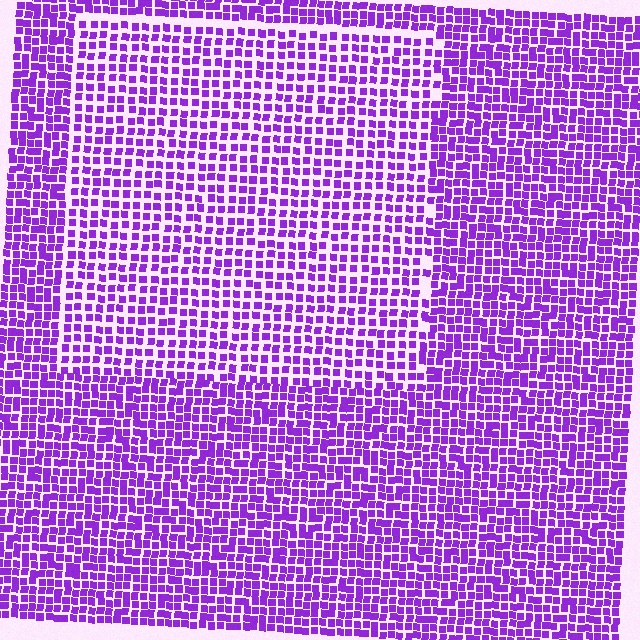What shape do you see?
I see a rectangle.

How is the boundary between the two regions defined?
The boundary is defined by a change in element density (approximately 1.5x ratio). All elements are the same color, size, and shape.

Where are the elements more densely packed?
The elements are more densely packed outside the rectangle boundary.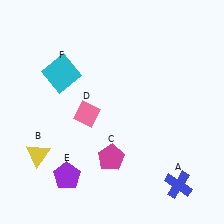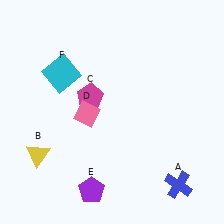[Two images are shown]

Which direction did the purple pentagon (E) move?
The purple pentagon (E) moved right.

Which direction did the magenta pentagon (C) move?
The magenta pentagon (C) moved up.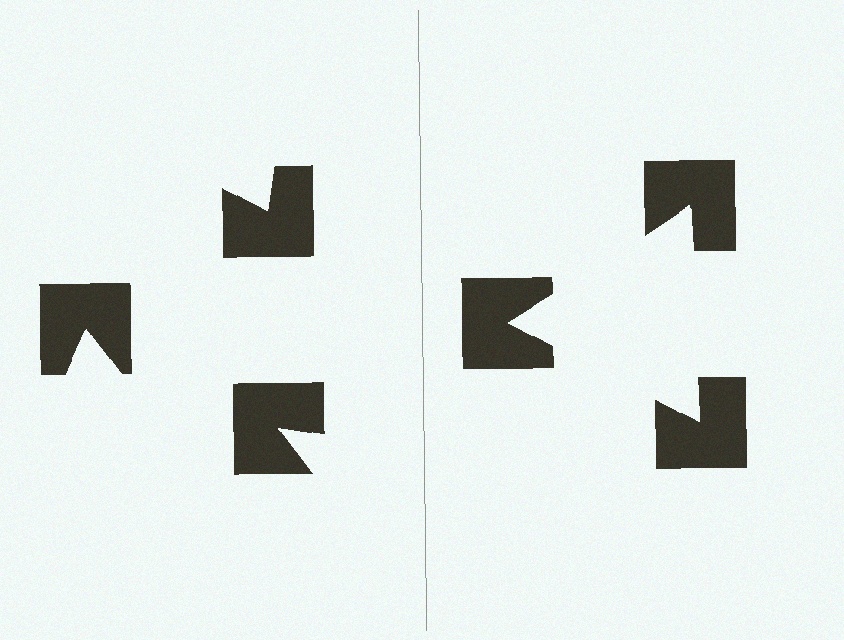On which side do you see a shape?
An illusory triangle appears on the right side. On the left side the wedge cuts are rotated, so no coherent shape forms.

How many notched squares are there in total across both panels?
6 — 3 on each side.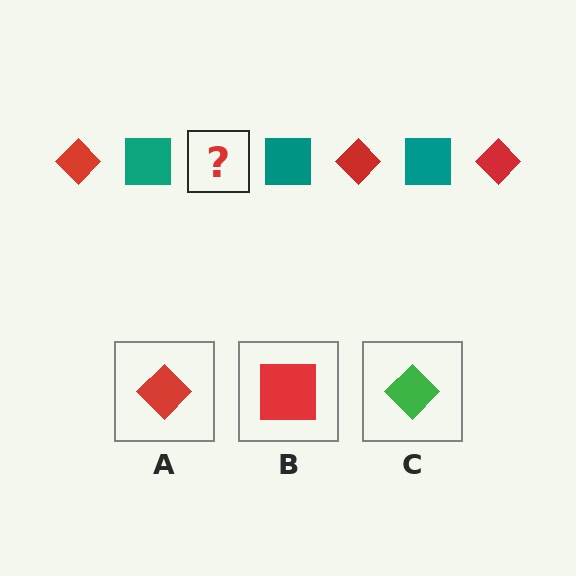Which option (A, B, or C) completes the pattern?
A.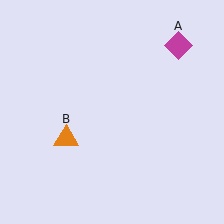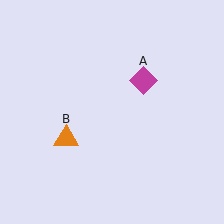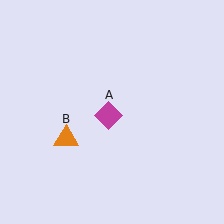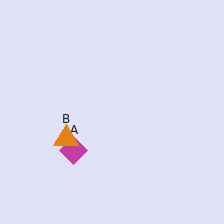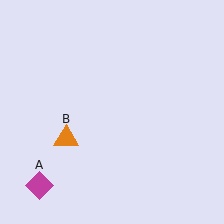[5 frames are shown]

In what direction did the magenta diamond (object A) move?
The magenta diamond (object A) moved down and to the left.